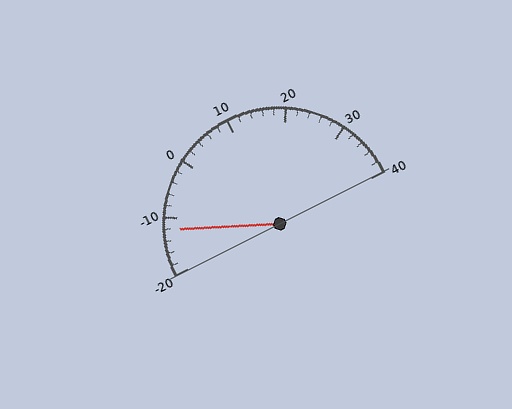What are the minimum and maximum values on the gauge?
The gauge ranges from -20 to 40.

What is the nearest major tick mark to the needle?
The nearest major tick mark is -10.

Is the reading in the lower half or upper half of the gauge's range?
The reading is in the lower half of the range (-20 to 40).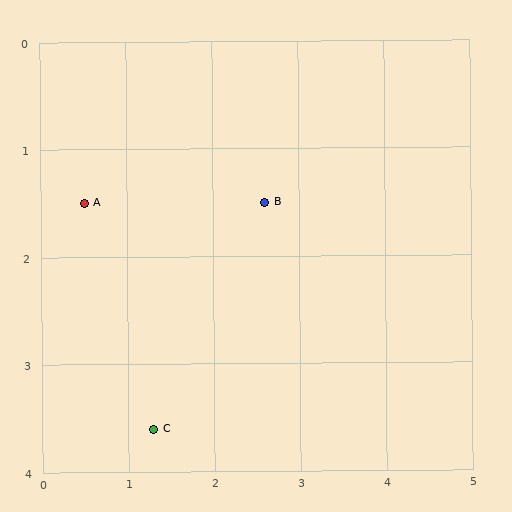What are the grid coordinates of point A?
Point A is at approximately (0.5, 1.5).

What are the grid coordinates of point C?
Point C is at approximately (1.3, 3.6).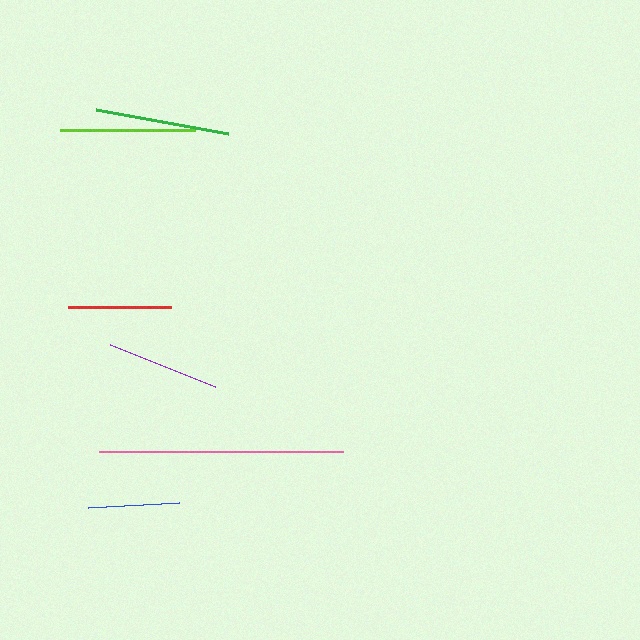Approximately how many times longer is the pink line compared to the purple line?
The pink line is approximately 2.2 times the length of the purple line.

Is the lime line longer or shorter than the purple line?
The lime line is longer than the purple line.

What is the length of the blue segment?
The blue segment is approximately 92 pixels long.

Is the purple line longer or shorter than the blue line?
The purple line is longer than the blue line.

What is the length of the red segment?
The red segment is approximately 104 pixels long.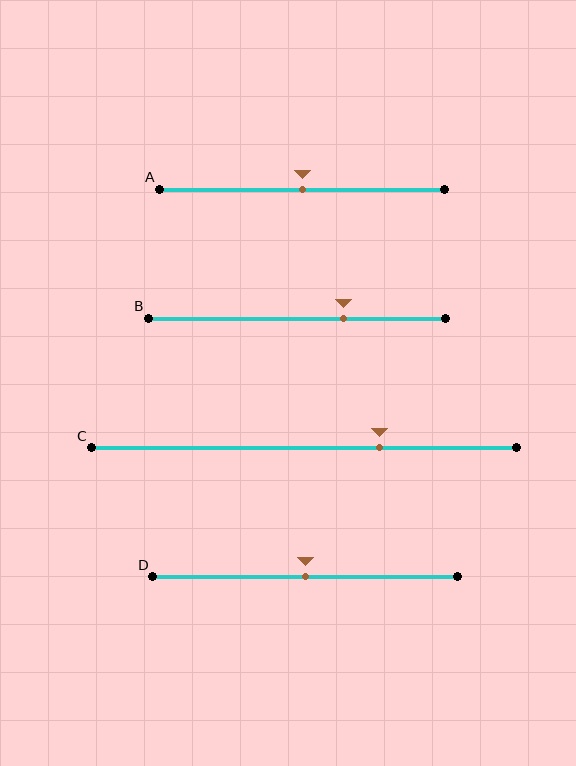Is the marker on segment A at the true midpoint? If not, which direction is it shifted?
Yes, the marker on segment A is at the true midpoint.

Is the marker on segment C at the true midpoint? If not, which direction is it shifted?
No, the marker on segment C is shifted to the right by about 18% of the segment length.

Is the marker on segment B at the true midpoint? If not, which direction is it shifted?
No, the marker on segment B is shifted to the right by about 16% of the segment length.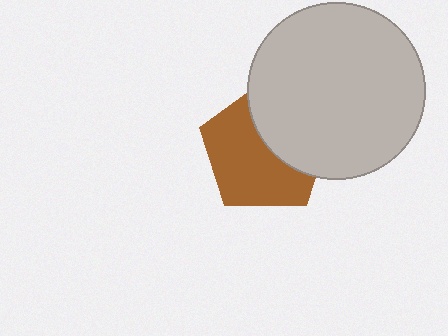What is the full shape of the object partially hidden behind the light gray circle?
The partially hidden object is a brown pentagon.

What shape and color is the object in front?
The object in front is a light gray circle.